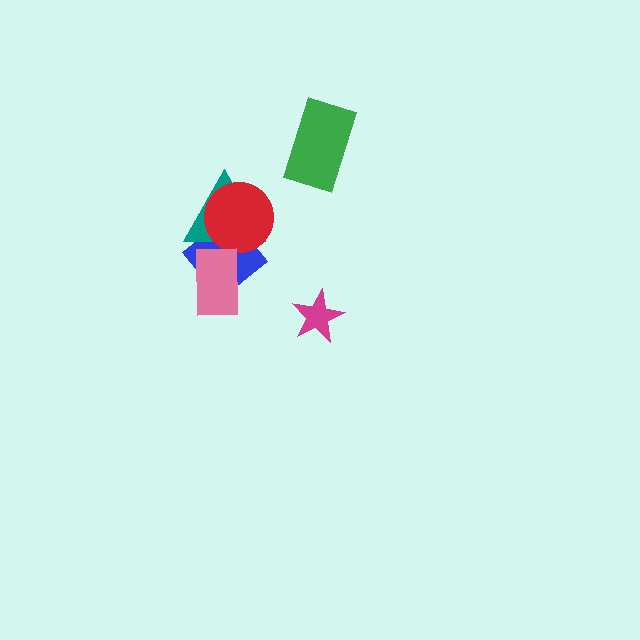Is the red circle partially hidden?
No, no other shape covers it.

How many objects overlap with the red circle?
2 objects overlap with the red circle.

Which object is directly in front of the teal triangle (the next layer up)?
The red circle is directly in front of the teal triangle.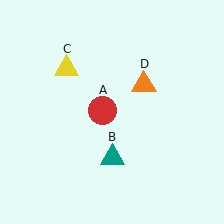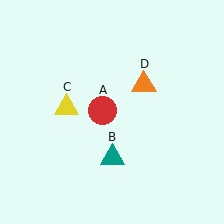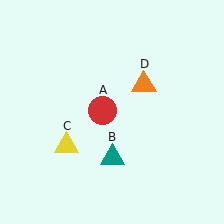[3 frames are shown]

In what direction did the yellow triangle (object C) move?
The yellow triangle (object C) moved down.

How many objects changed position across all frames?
1 object changed position: yellow triangle (object C).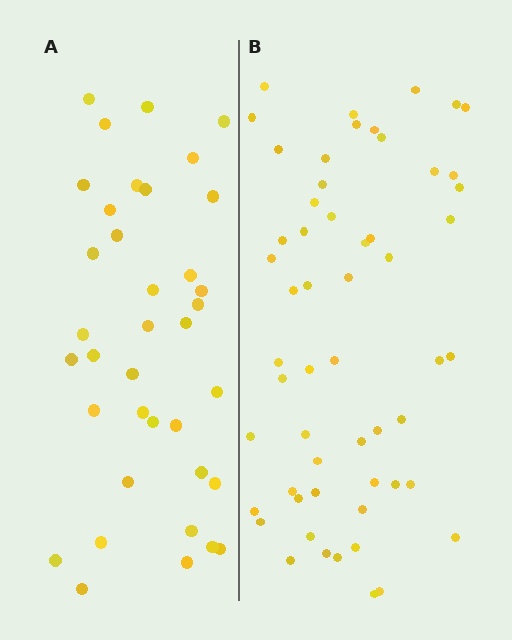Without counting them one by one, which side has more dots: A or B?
Region B (the right region) has more dots.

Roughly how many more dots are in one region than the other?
Region B has approximately 20 more dots than region A.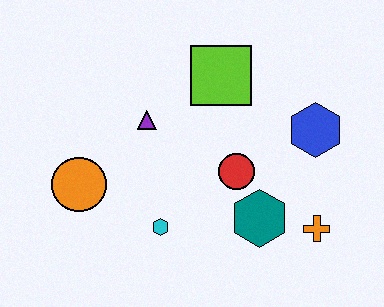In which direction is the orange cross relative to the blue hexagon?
The orange cross is below the blue hexagon.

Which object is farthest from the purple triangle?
The orange cross is farthest from the purple triangle.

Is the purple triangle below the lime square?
Yes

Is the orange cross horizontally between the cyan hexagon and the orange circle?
No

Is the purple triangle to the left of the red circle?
Yes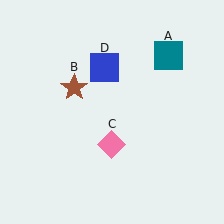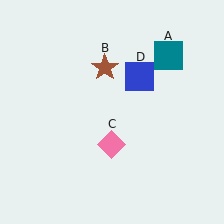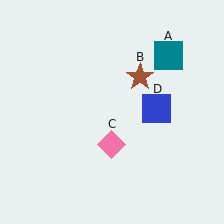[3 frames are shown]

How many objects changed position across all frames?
2 objects changed position: brown star (object B), blue square (object D).